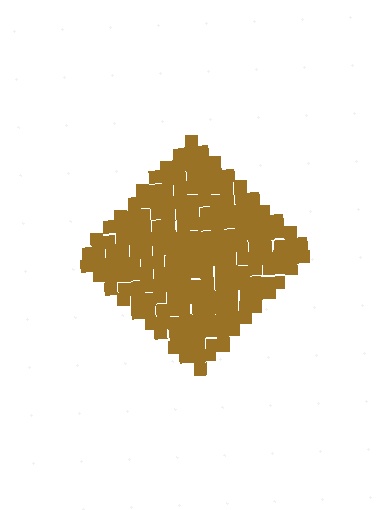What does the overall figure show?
The overall figure shows a diamond.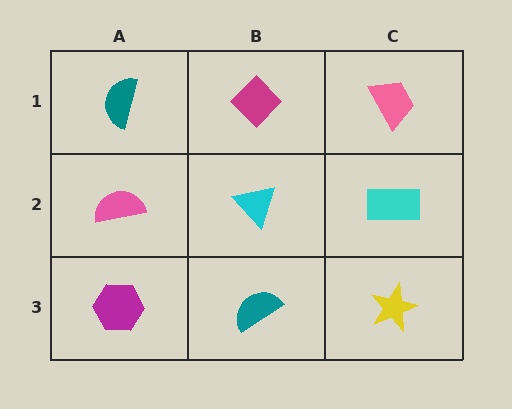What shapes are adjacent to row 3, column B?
A cyan triangle (row 2, column B), a magenta hexagon (row 3, column A), a yellow star (row 3, column C).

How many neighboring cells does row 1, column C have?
2.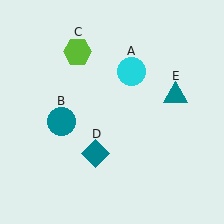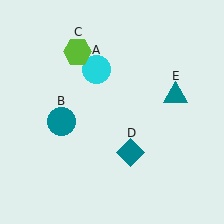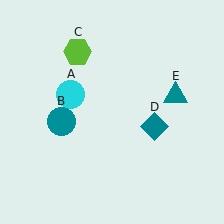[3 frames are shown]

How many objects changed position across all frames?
2 objects changed position: cyan circle (object A), teal diamond (object D).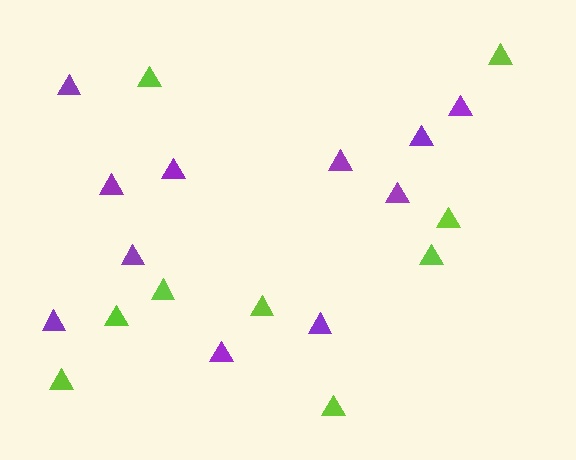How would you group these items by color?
There are 2 groups: one group of purple triangles (11) and one group of lime triangles (9).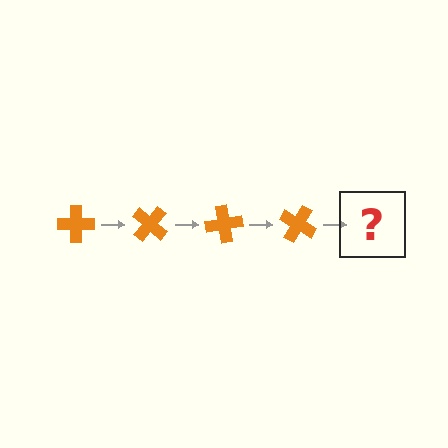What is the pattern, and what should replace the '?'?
The pattern is that the cross rotates 40 degrees each step. The '?' should be an orange cross rotated 160 degrees.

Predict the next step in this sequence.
The next step is an orange cross rotated 160 degrees.